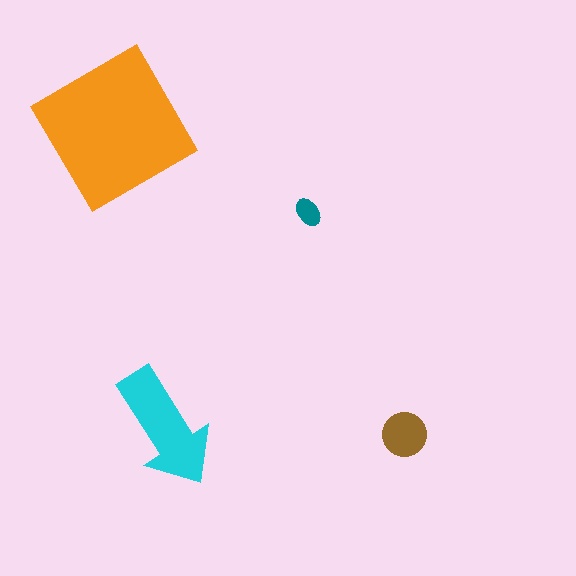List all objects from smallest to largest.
The teal ellipse, the brown circle, the cyan arrow, the orange diamond.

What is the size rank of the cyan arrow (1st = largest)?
2nd.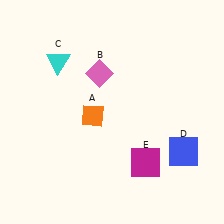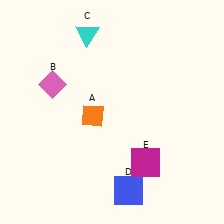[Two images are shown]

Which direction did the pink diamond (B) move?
The pink diamond (B) moved left.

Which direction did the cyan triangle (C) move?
The cyan triangle (C) moved right.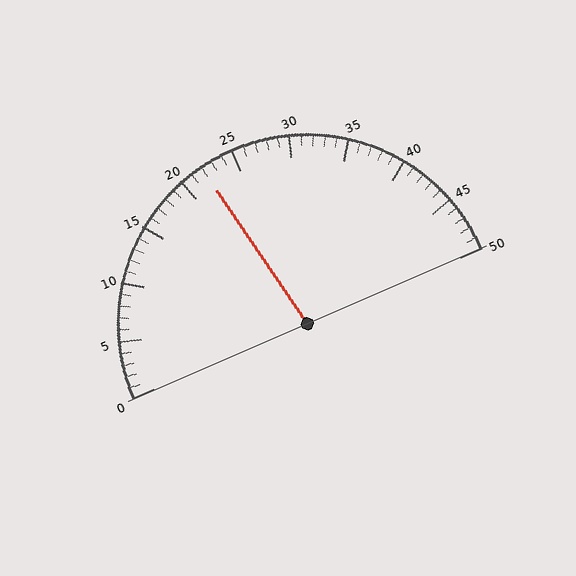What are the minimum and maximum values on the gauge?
The gauge ranges from 0 to 50.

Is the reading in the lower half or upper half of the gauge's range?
The reading is in the lower half of the range (0 to 50).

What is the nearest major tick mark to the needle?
The nearest major tick mark is 20.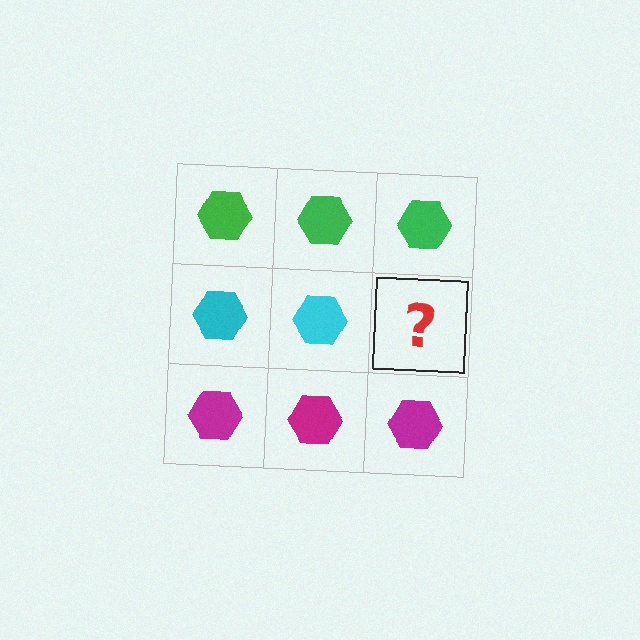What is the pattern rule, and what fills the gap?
The rule is that each row has a consistent color. The gap should be filled with a cyan hexagon.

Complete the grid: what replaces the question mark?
The question mark should be replaced with a cyan hexagon.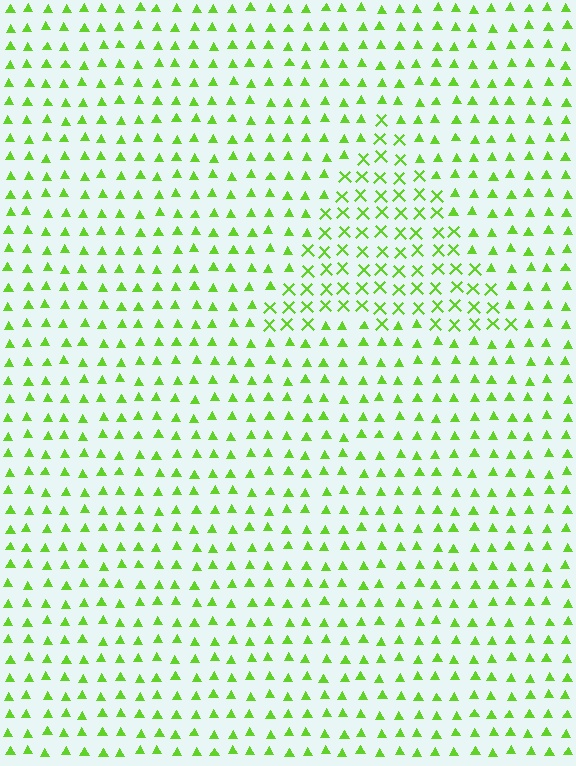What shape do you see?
I see a triangle.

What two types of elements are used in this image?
The image uses X marks inside the triangle region and triangles outside it.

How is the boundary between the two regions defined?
The boundary is defined by a change in element shape: X marks inside vs. triangles outside. All elements share the same color and spacing.